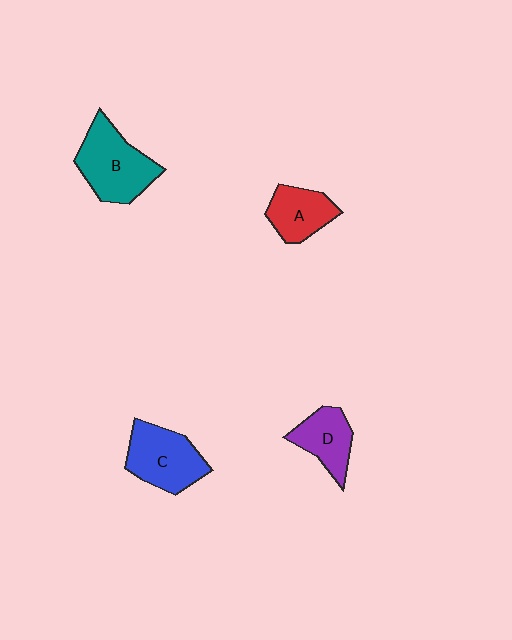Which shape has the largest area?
Shape B (teal).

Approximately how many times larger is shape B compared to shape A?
Approximately 1.6 times.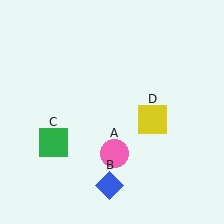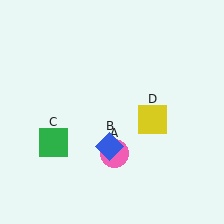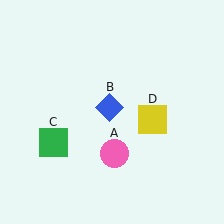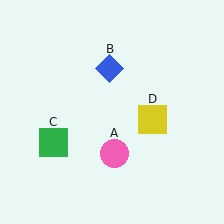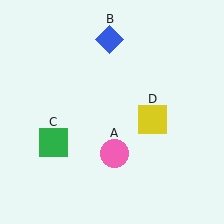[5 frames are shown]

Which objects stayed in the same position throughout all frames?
Pink circle (object A) and green square (object C) and yellow square (object D) remained stationary.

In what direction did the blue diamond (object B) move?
The blue diamond (object B) moved up.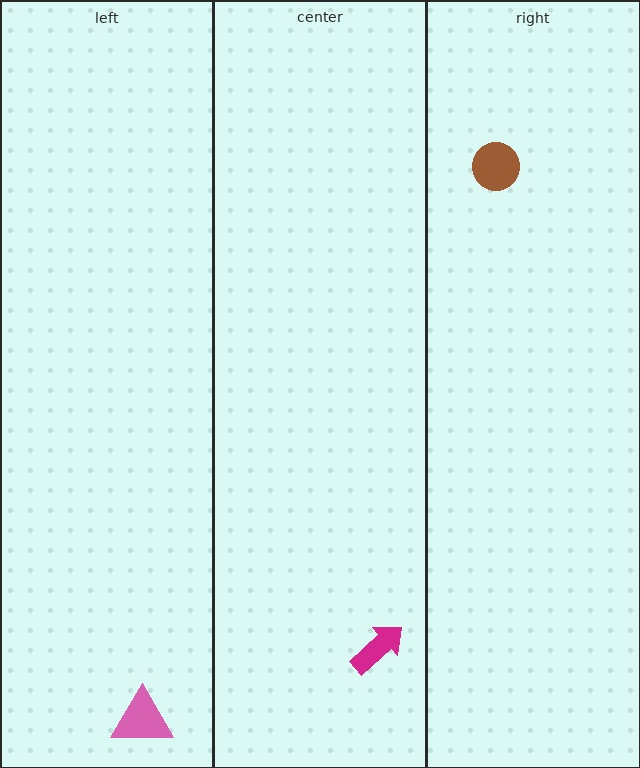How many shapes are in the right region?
1.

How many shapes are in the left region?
1.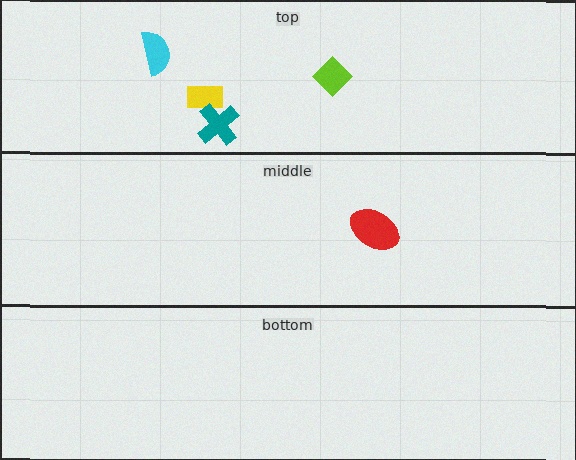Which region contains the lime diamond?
The top region.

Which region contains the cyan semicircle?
The top region.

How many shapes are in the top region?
4.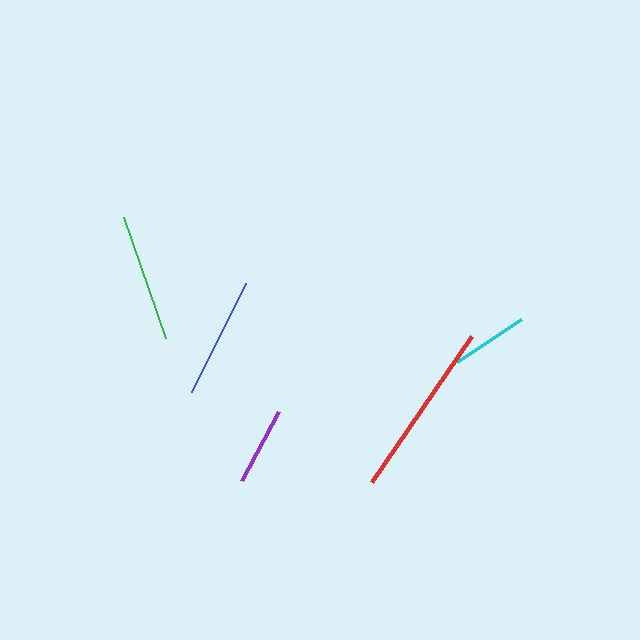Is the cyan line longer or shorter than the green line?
The green line is longer than the cyan line.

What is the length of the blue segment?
The blue segment is approximately 122 pixels long.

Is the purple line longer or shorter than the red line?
The red line is longer than the purple line.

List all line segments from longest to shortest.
From longest to shortest: red, green, blue, purple, cyan.